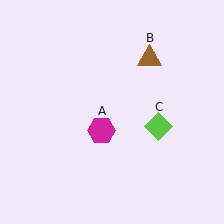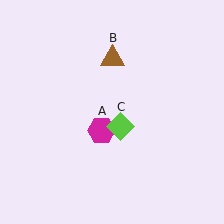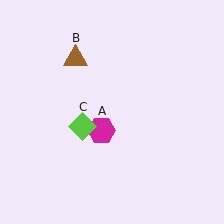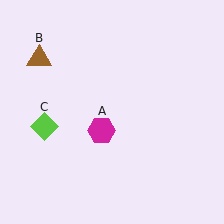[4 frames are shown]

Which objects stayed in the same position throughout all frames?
Magenta hexagon (object A) remained stationary.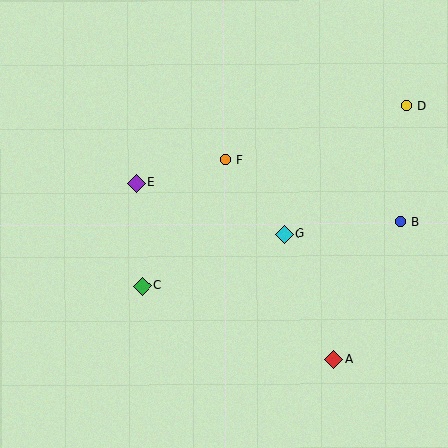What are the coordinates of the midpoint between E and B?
The midpoint between E and B is at (268, 202).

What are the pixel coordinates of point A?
Point A is at (334, 360).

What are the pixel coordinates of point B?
Point B is at (400, 221).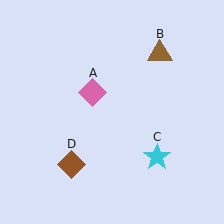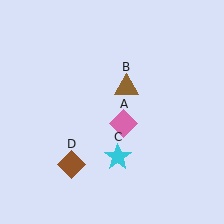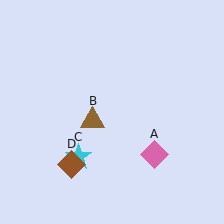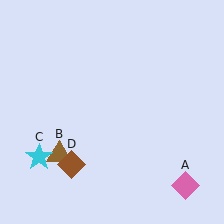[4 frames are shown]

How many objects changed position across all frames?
3 objects changed position: pink diamond (object A), brown triangle (object B), cyan star (object C).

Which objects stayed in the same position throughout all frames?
Brown diamond (object D) remained stationary.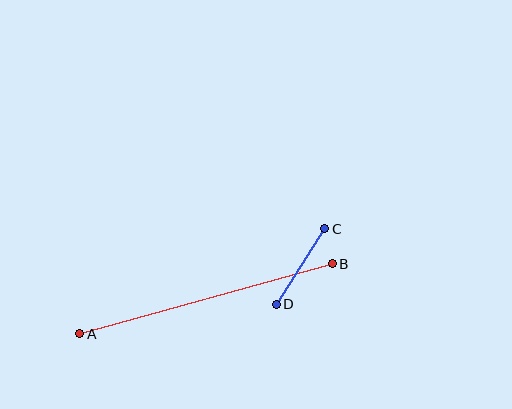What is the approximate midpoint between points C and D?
The midpoint is at approximately (301, 266) pixels.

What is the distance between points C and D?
The distance is approximately 90 pixels.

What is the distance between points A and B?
The distance is approximately 262 pixels.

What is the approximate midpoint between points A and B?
The midpoint is at approximately (206, 299) pixels.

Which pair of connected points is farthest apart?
Points A and B are farthest apart.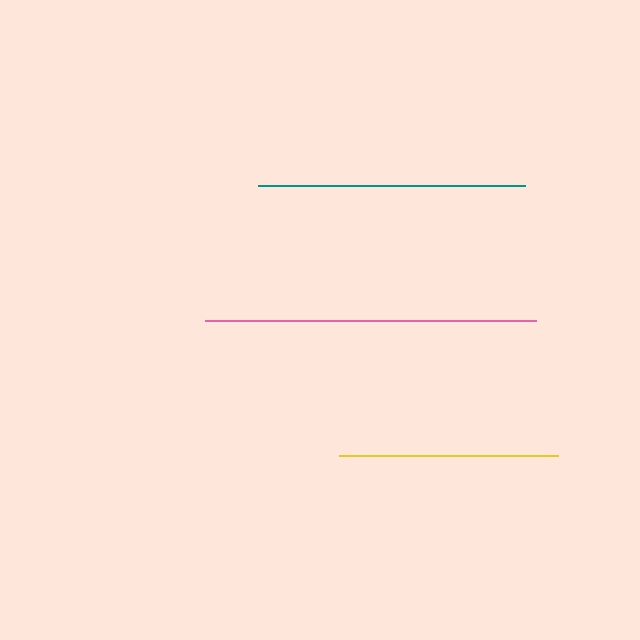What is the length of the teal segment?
The teal segment is approximately 267 pixels long.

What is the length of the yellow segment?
The yellow segment is approximately 219 pixels long.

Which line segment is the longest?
The pink line is the longest at approximately 331 pixels.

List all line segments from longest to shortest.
From longest to shortest: pink, teal, yellow.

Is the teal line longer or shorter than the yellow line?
The teal line is longer than the yellow line.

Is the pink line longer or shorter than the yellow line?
The pink line is longer than the yellow line.